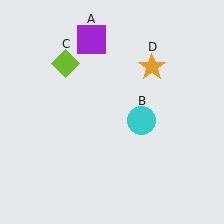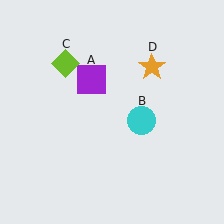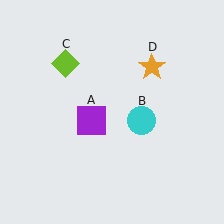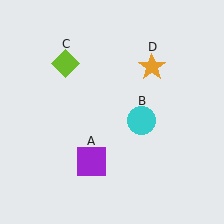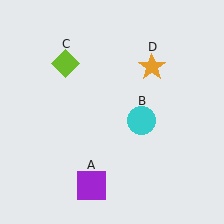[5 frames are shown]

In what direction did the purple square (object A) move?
The purple square (object A) moved down.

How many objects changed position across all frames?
1 object changed position: purple square (object A).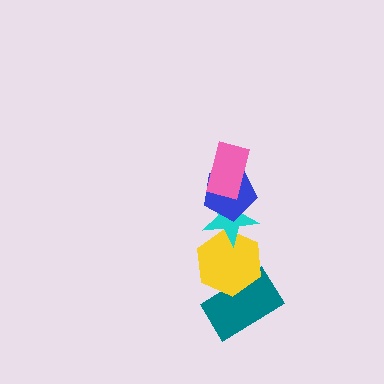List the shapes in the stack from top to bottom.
From top to bottom: the pink rectangle, the blue pentagon, the cyan star, the yellow hexagon, the teal rectangle.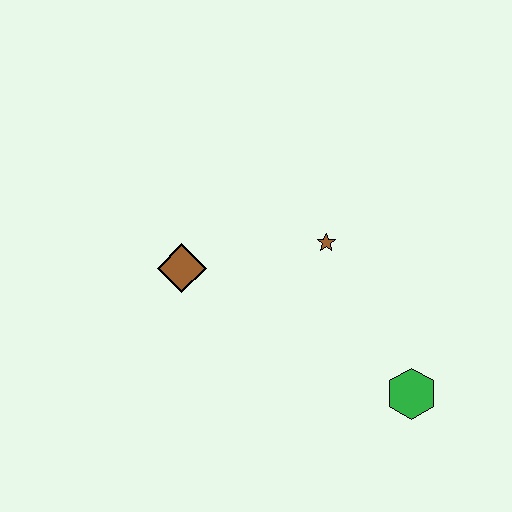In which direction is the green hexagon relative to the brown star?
The green hexagon is below the brown star.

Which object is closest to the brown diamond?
The brown star is closest to the brown diamond.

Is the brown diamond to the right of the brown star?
No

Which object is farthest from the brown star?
The green hexagon is farthest from the brown star.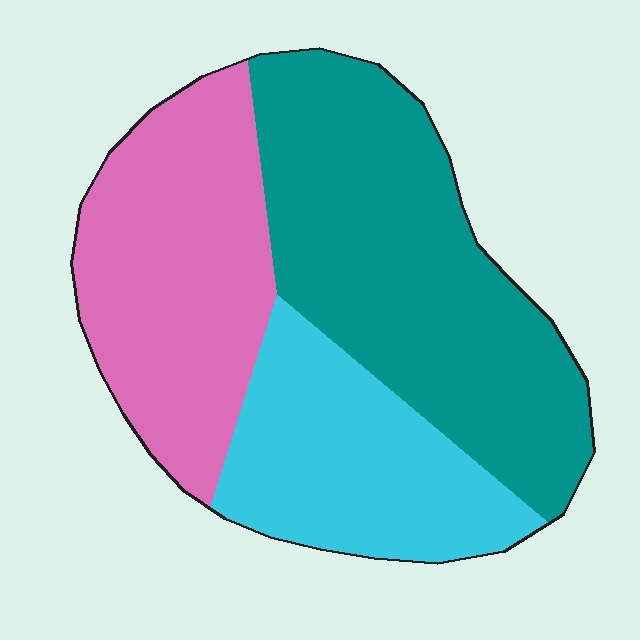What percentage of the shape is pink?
Pink covers roughly 30% of the shape.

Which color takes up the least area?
Cyan, at roughly 25%.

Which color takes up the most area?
Teal, at roughly 45%.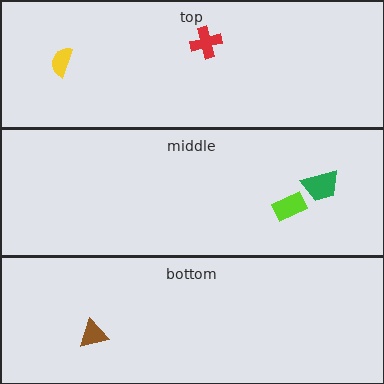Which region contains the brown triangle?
The bottom region.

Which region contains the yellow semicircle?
The top region.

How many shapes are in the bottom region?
1.